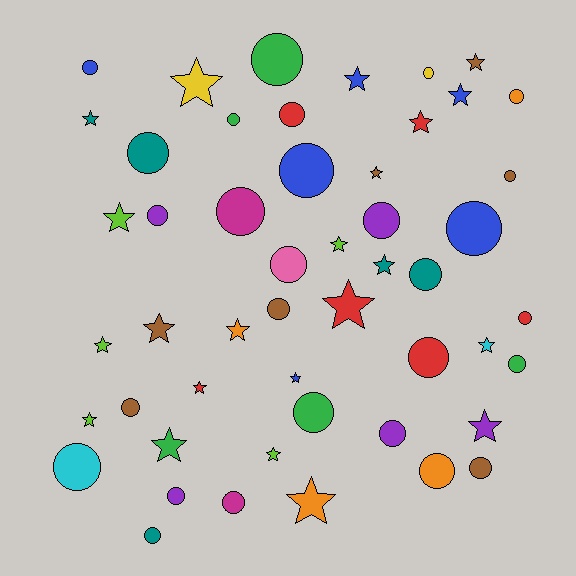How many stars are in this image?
There are 22 stars.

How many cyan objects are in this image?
There are 2 cyan objects.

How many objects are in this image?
There are 50 objects.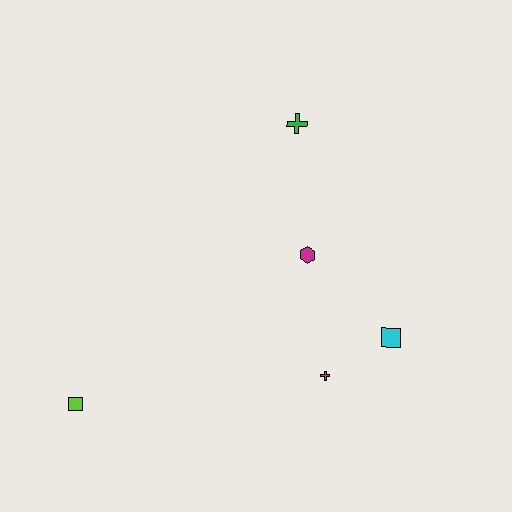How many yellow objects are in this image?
There are no yellow objects.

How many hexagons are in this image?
There is 1 hexagon.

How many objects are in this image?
There are 5 objects.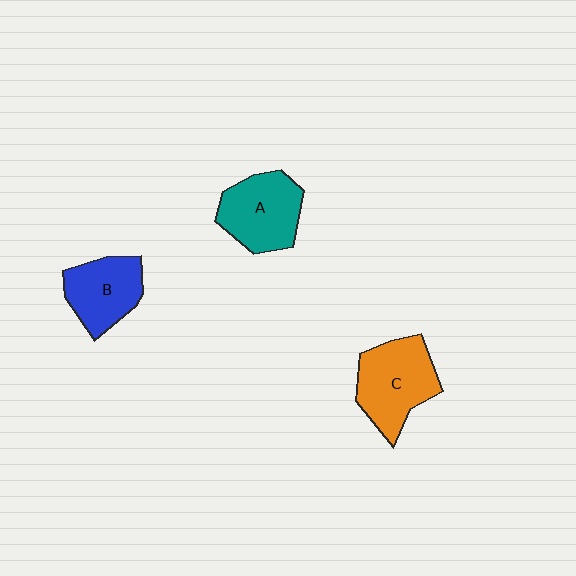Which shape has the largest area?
Shape C (orange).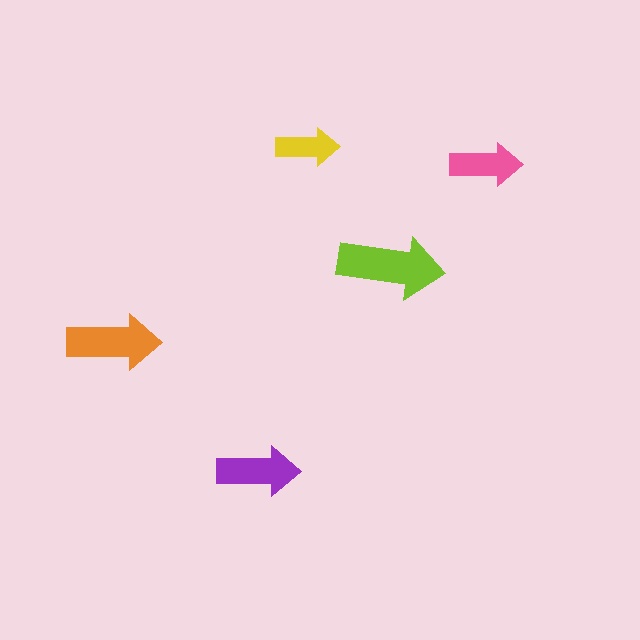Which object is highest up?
The yellow arrow is topmost.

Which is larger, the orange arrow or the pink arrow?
The orange one.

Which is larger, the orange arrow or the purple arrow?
The orange one.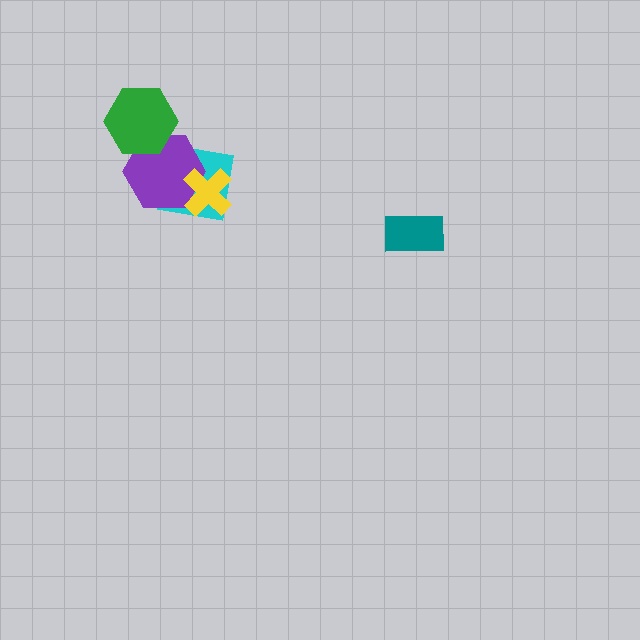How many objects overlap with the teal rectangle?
0 objects overlap with the teal rectangle.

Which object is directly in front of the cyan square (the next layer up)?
The purple hexagon is directly in front of the cyan square.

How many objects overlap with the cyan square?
2 objects overlap with the cyan square.